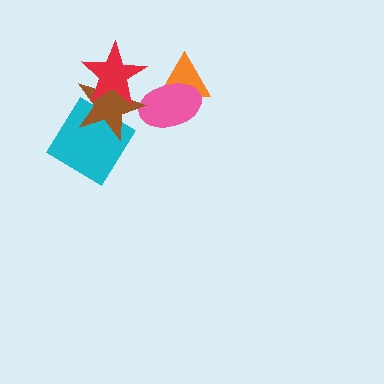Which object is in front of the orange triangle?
The pink ellipse is in front of the orange triangle.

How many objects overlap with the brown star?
3 objects overlap with the brown star.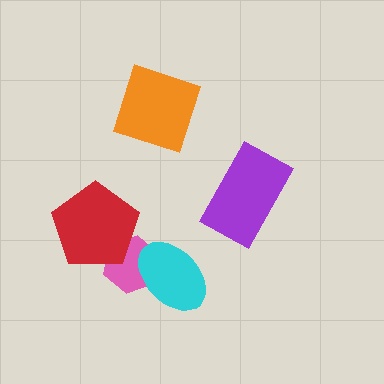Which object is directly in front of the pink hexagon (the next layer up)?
The cyan ellipse is directly in front of the pink hexagon.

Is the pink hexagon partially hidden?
Yes, it is partially covered by another shape.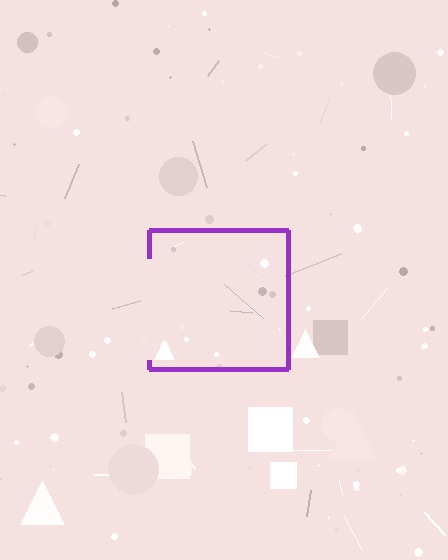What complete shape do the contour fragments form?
The contour fragments form a square.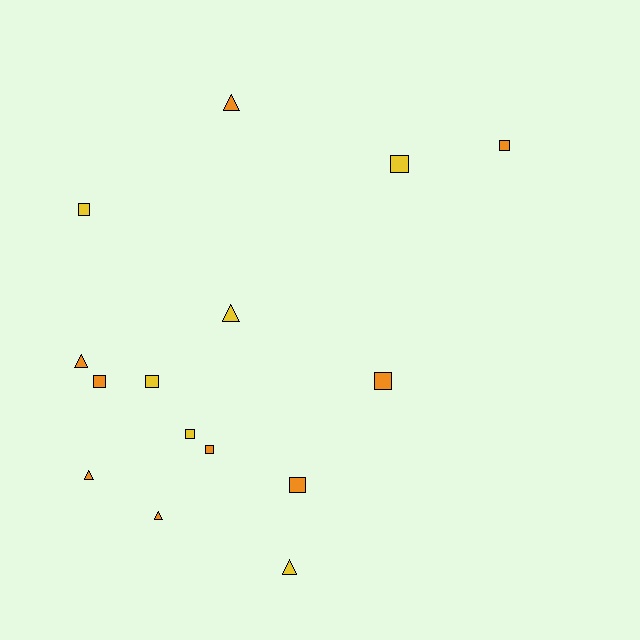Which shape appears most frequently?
Square, with 9 objects.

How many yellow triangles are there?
There are 2 yellow triangles.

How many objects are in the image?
There are 15 objects.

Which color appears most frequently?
Orange, with 9 objects.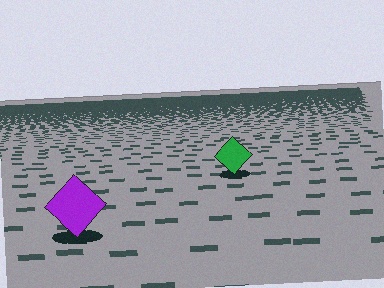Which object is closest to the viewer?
The purple diamond is closest. The texture marks near it are larger and more spread out.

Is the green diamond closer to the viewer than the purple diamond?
No. The purple diamond is closer — you can tell from the texture gradient: the ground texture is coarser near it.